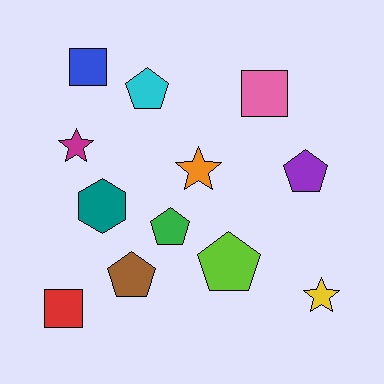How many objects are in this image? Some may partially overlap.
There are 12 objects.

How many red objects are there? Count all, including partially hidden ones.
There is 1 red object.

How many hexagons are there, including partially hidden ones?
There is 1 hexagon.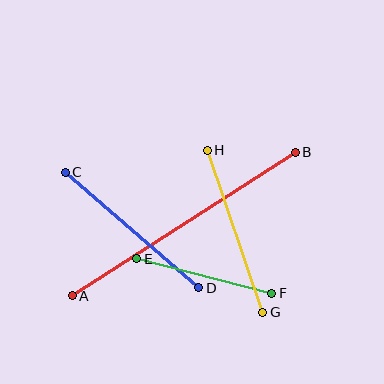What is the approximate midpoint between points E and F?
The midpoint is at approximately (204, 276) pixels.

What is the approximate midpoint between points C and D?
The midpoint is at approximately (132, 230) pixels.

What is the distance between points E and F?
The distance is approximately 139 pixels.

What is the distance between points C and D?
The distance is approximately 176 pixels.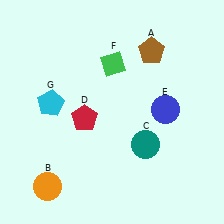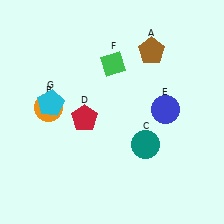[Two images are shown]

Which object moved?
The orange circle (B) moved up.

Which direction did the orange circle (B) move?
The orange circle (B) moved up.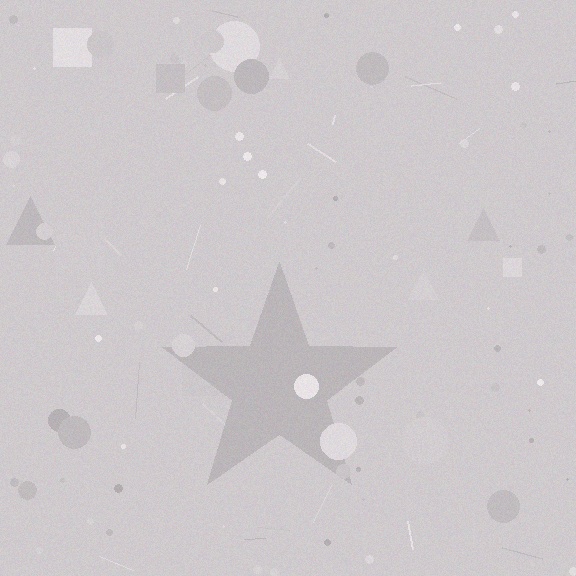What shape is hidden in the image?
A star is hidden in the image.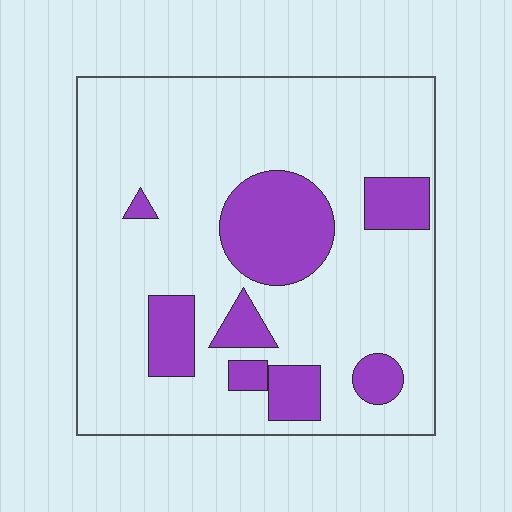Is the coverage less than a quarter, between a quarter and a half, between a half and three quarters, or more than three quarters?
Less than a quarter.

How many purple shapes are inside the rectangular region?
8.